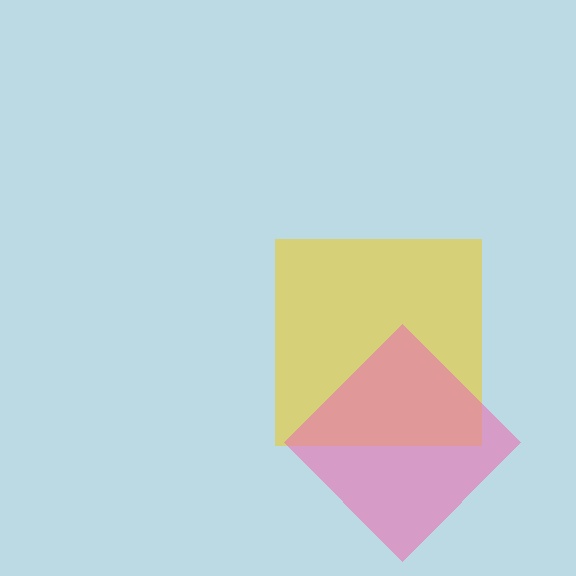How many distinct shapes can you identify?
There are 2 distinct shapes: a yellow square, a pink diamond.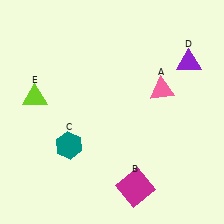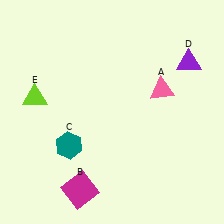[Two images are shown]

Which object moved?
The magenta square (B) moved left.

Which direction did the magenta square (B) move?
The magenta square (B) moved left.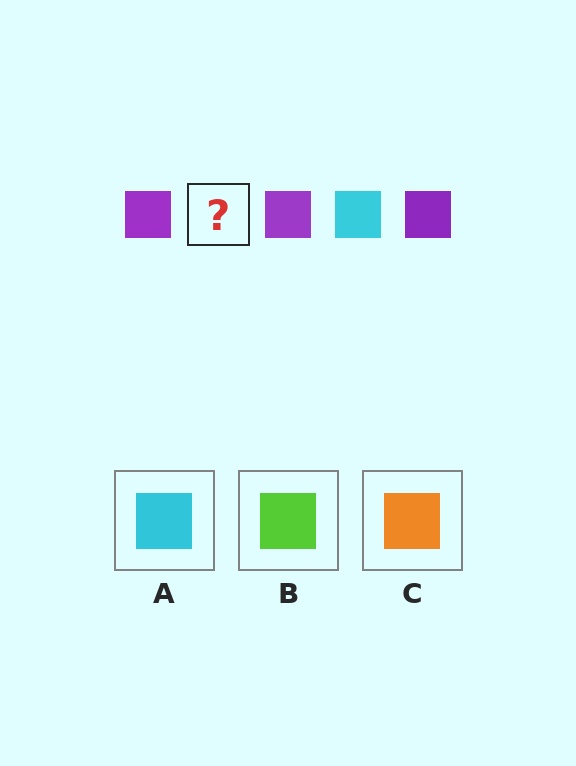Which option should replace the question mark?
Option A.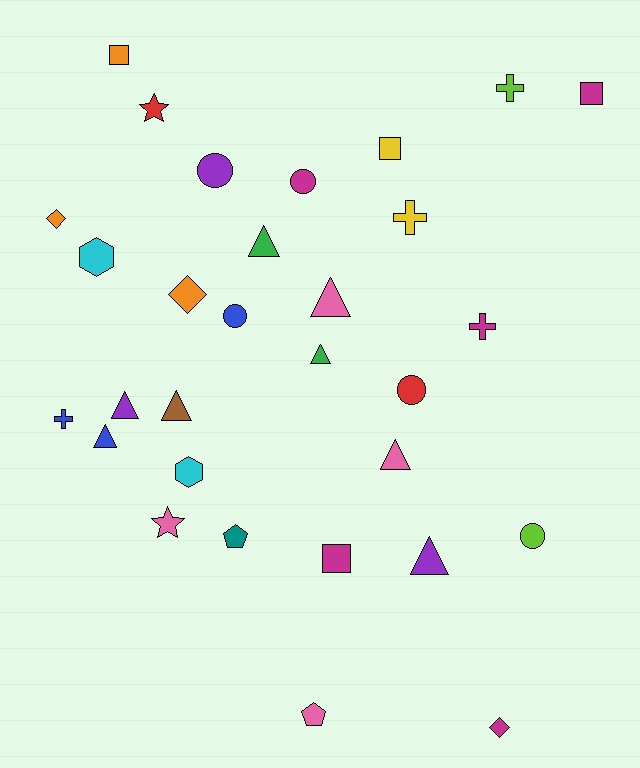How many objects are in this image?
There are 30 objects.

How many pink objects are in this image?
There are 4 pink objects.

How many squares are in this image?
There are 4 squares.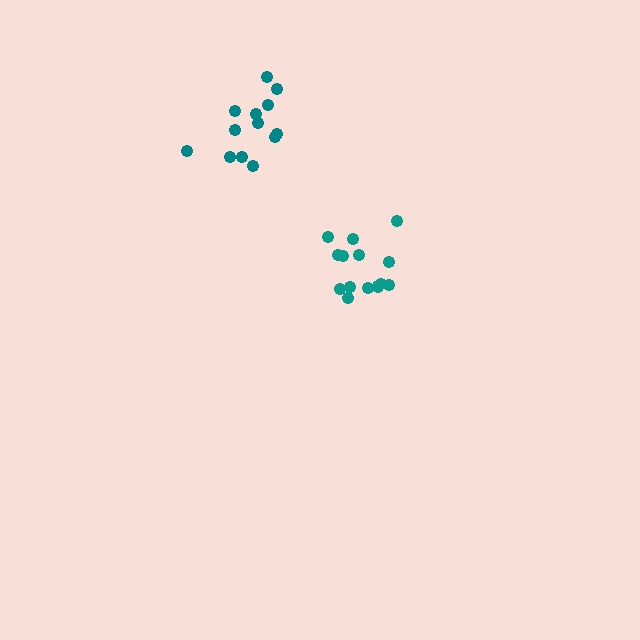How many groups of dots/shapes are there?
There are 2 groups.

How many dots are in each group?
Group 1: 13 dots, Group 2: 14 dots (27 total).